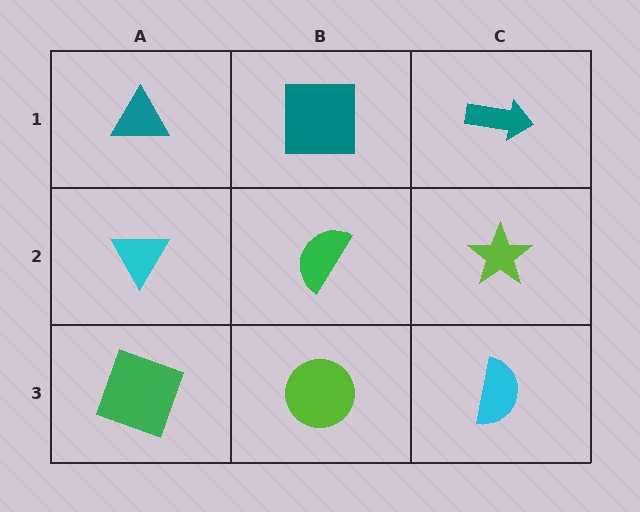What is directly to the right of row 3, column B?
A cyan semicircle.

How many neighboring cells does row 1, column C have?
2.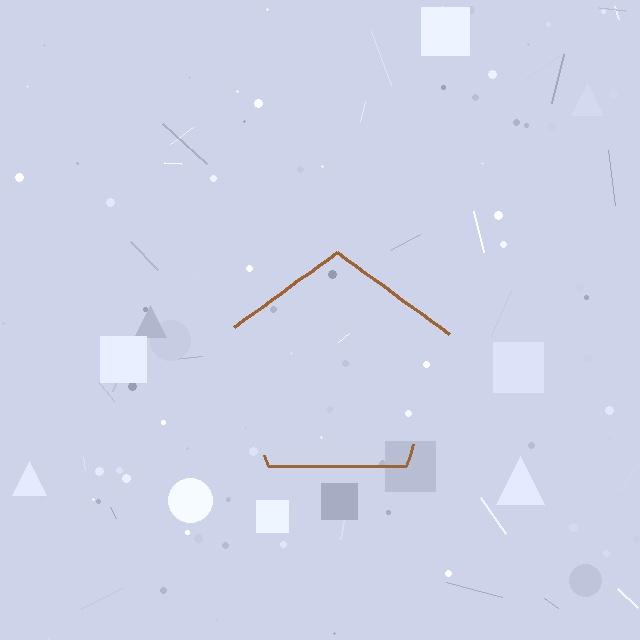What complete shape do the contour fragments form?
The contour fragments form a pentagon.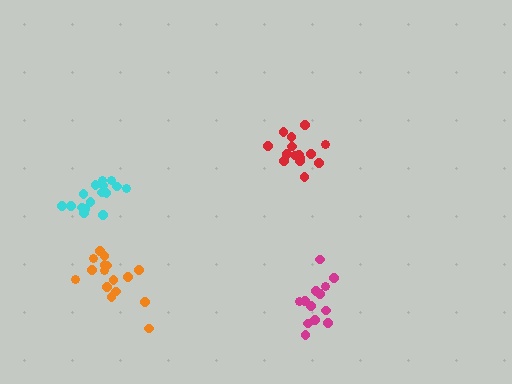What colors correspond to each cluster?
The clusters are colored: red, orange, magenta, cyan.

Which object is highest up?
The red cluster is topmost.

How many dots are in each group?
Group 1: 15 dots, Group 2: 16 dots, Group 3: 13 dots, Group 4: 16 dots (60 total).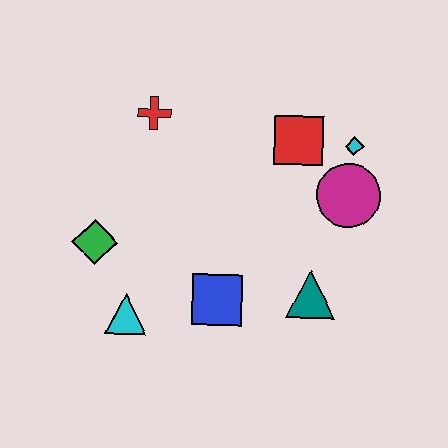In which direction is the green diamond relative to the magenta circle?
The green diamond is to the left of the magenta circle.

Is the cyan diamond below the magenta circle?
No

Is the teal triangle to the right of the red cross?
Yes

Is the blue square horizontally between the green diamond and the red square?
Yes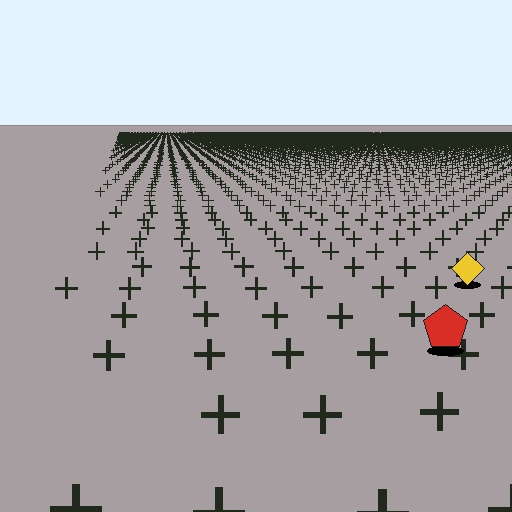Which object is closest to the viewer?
The red pentagon is closest. The texture marks near it are larger and more spread out.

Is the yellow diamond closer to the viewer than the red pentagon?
No. The red pentagon is closer — you can tell from the texture gradient: the ground texture is coarser near it.